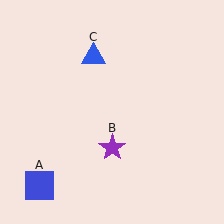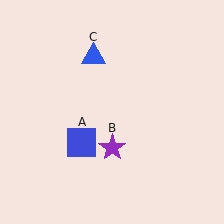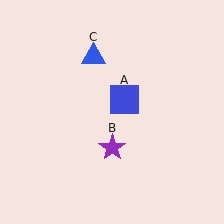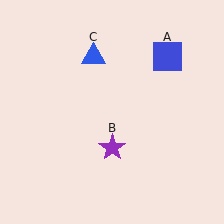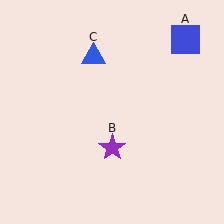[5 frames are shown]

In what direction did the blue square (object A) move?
The blue square (object A) moved up and to the right.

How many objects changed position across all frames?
1 object changed position: blue square (object A).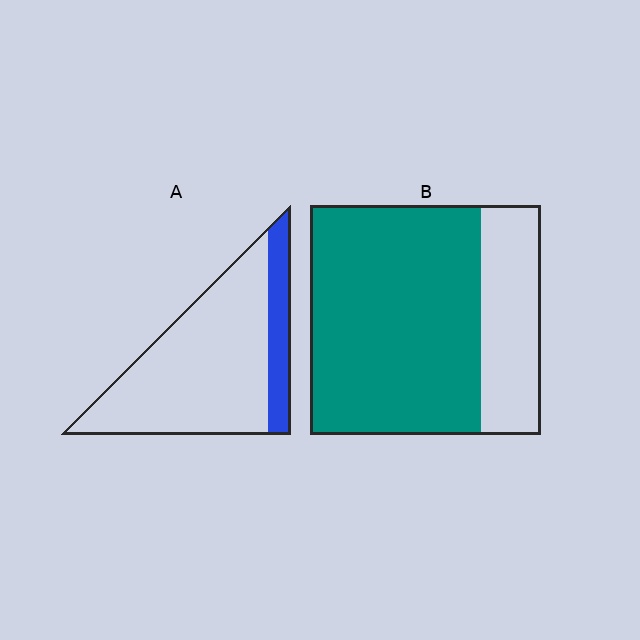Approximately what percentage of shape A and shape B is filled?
A is approximately 20% and B is approximately 75%.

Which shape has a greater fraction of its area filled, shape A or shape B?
Shape B.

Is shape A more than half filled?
No.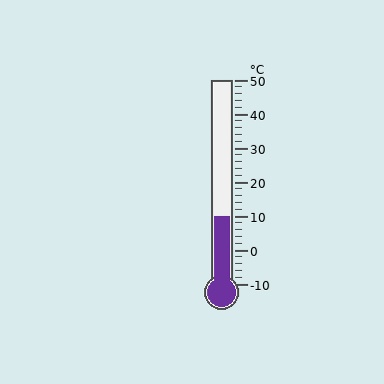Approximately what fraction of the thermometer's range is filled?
The thermometer is filled to approximately 35% of its range.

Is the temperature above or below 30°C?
The temperature is below 30°C.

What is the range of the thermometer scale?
The thermometer scale ranges from -10°C to 50°C.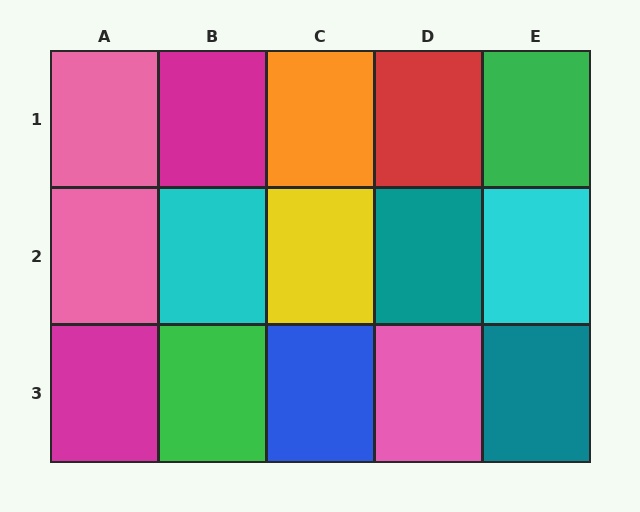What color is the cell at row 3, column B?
Green.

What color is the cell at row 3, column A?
Magenta.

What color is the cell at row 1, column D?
Red.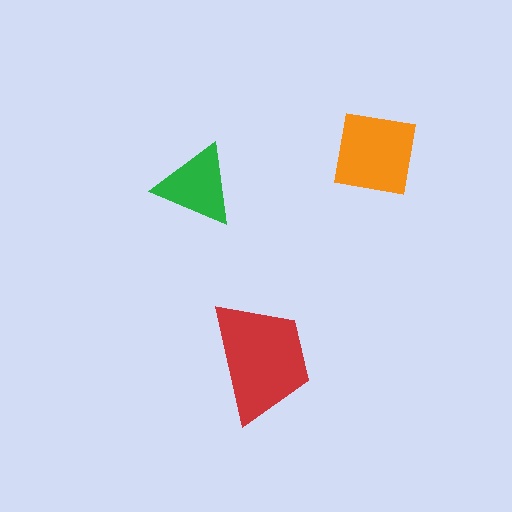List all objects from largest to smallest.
The red trapezoid, the orange square, the green triangle.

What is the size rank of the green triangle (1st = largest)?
3rd.